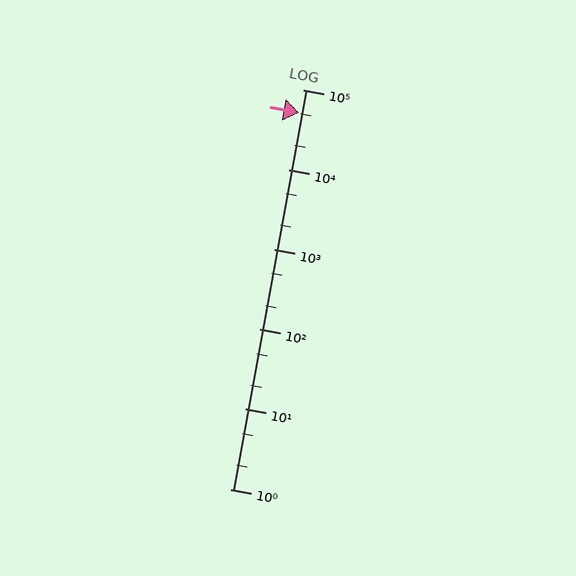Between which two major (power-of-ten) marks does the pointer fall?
The pointer is between 10000 and 100000.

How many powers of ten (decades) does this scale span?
The scale spans 5 decades, from 1 to 100000.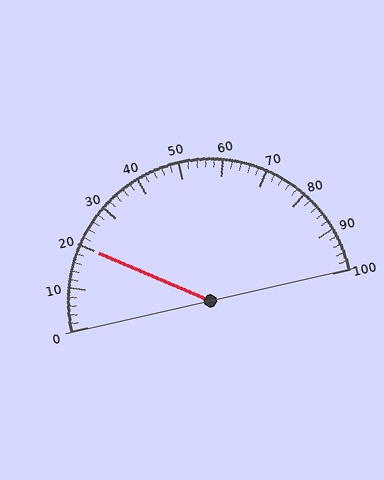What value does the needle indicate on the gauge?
The needle indicates approximately 20.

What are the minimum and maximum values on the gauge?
The gauge ranges from 0 to 100.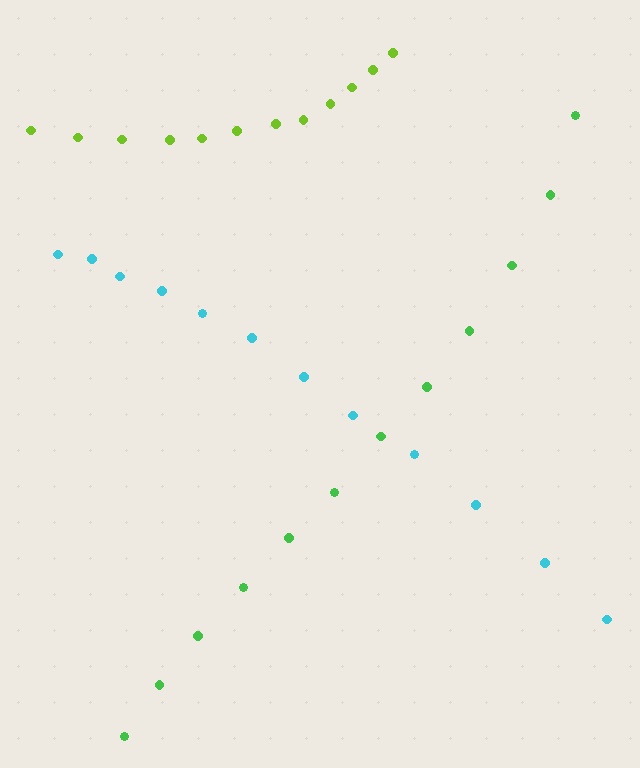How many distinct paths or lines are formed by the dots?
There are 3 distinct paths.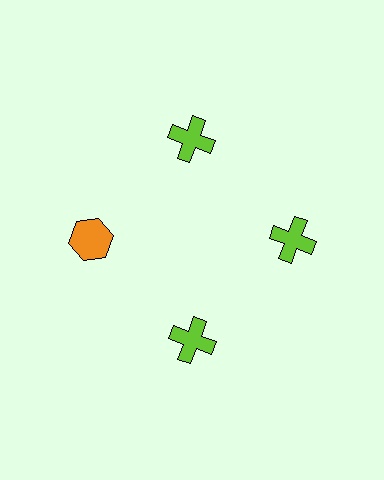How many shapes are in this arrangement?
There are 4 shapes arranged in a ring pattern.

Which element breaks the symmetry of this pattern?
The orange hexagon at roughly the 9 o'clock position breaks the symmetry. All other shapes are lime crosses.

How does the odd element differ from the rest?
It differs in both color (orange instead of lime) and shape (hexagon instead of cross).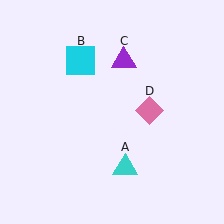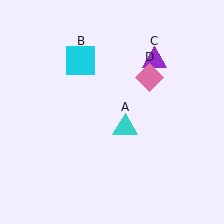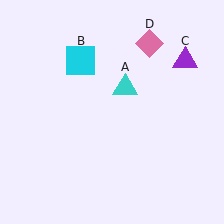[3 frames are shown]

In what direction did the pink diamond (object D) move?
The pink diamond (object D) moved up.